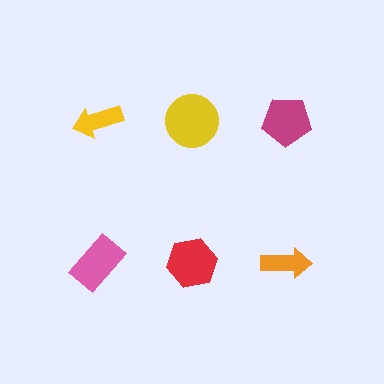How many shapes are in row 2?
3 shapes.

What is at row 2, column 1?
A pink rectangle.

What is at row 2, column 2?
A red hexagon.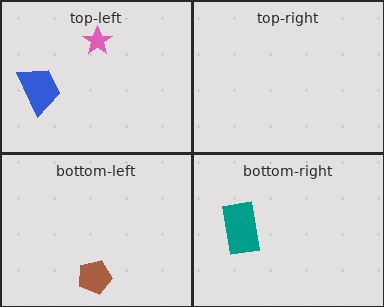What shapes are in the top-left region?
The pink star, the blue trapezoid.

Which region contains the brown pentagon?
The bottom-left region.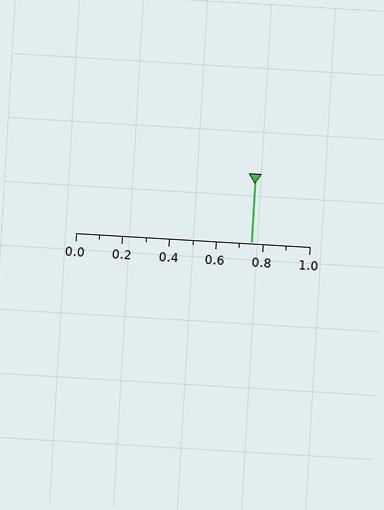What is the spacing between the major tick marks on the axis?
The major ticks are spaced 0.2 apart.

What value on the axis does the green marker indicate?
The marker indicates approximately 0.75.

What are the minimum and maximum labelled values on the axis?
The axis runs from 0.0 to 1.0.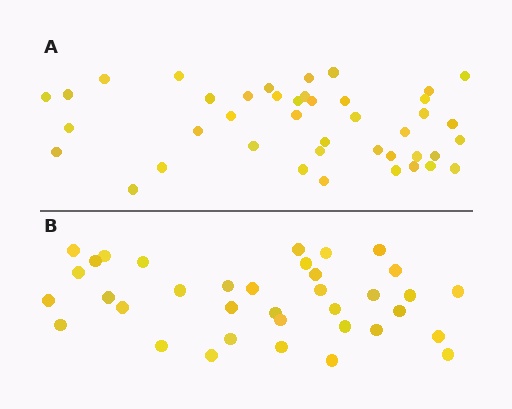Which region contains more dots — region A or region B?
Region A (the top region) has more dots.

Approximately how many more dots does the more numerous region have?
Region A has about 6 more dots than region B.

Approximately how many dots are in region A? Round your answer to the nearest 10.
About 40 dots. (The exact count is 42, which rounds to 40.)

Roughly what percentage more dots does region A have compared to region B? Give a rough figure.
About 15% more.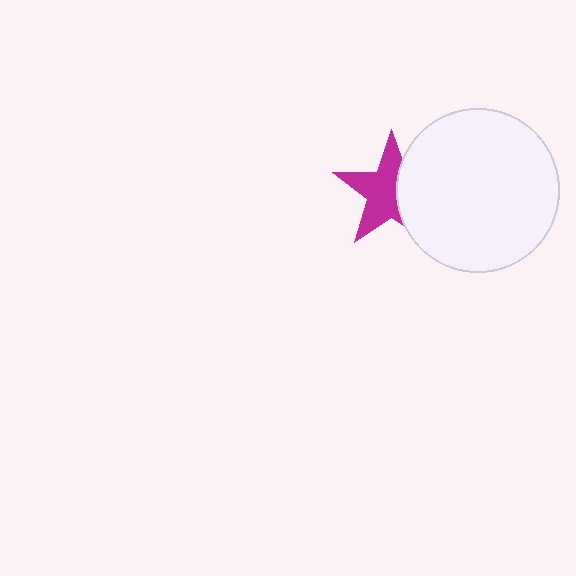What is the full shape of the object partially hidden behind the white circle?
The partially hidden object is a magenta star.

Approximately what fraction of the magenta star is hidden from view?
Roughly 39% of the magenta star is hidden behind the white circle.